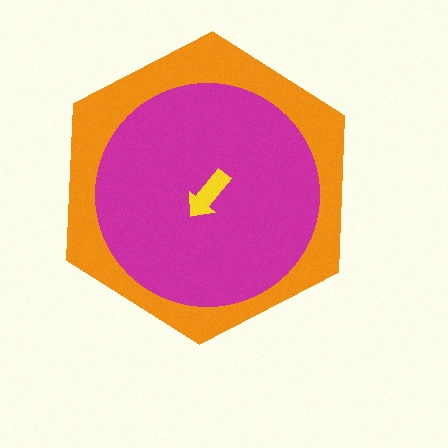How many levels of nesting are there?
3.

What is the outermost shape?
The orange hexagon.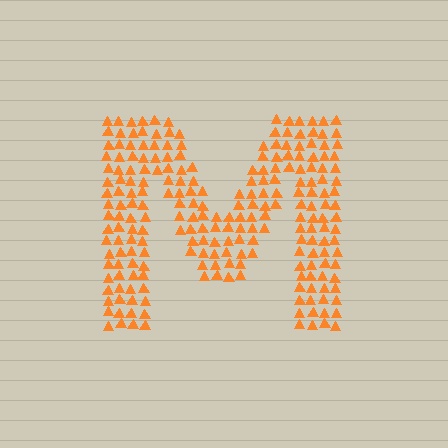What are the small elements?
The small elements are triangles.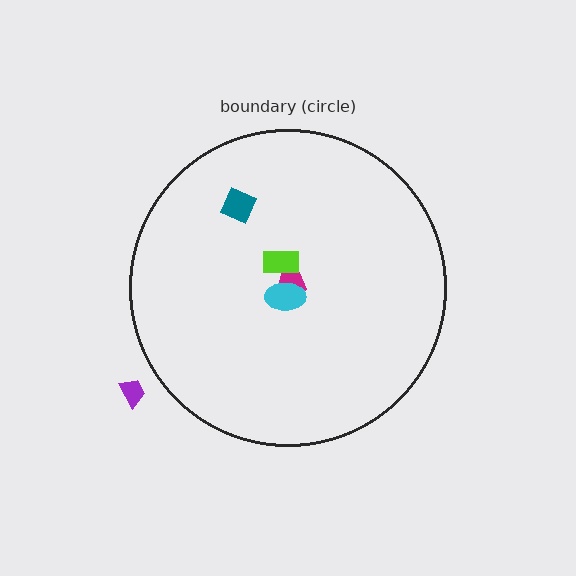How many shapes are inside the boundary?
4 inside, 1 outside.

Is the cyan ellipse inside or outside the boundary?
Inside.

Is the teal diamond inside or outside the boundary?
Inside.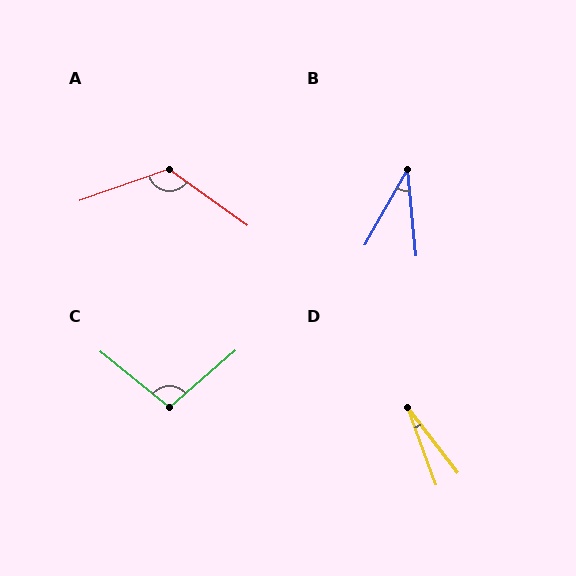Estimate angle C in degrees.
Approximately 100 degrees.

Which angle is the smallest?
D, at approximately 17 degrees.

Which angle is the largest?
A, at approximately 125 degrees.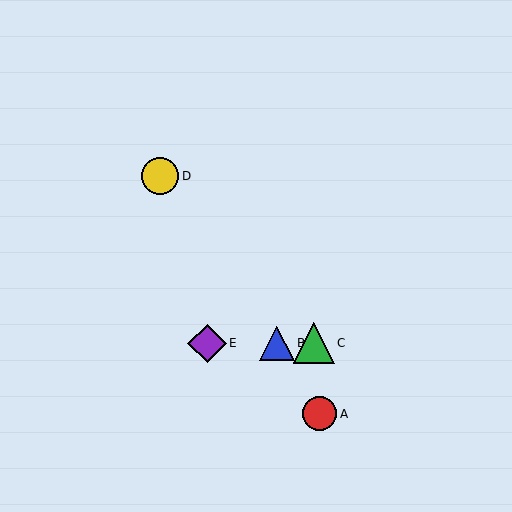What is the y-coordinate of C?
Object C is at y≈343.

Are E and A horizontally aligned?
No, E is at y≈343 and A is at y≈414.